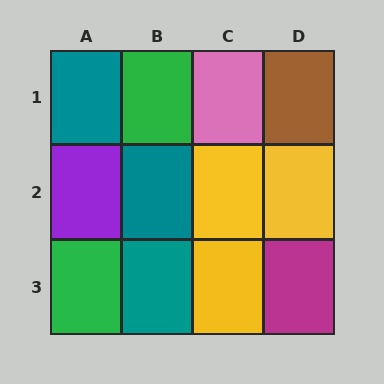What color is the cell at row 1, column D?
Brown.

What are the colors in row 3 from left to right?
Green, teal, yellow, magenta.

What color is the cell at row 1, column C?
Pink.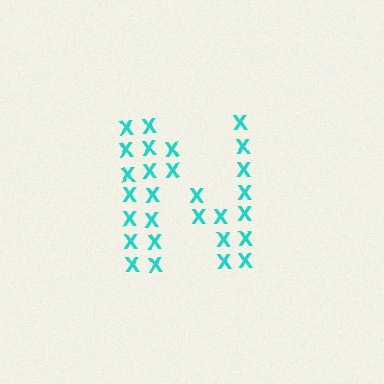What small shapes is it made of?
It is made of small letter X's.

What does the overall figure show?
The overall figure shows the letter N.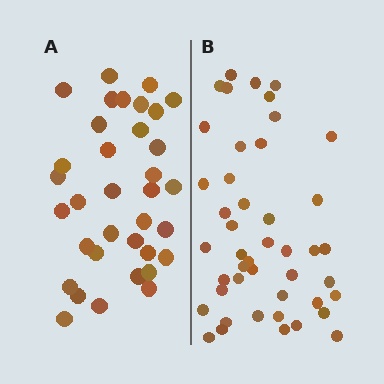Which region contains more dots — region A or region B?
Region B (the right region) has more dots.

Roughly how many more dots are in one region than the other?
Region B has roughly 10 or so more dots than region A.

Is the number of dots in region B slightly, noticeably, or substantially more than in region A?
Region B has noticeably more, but not dramatically so. The ratio is roughly 1.3 to 1.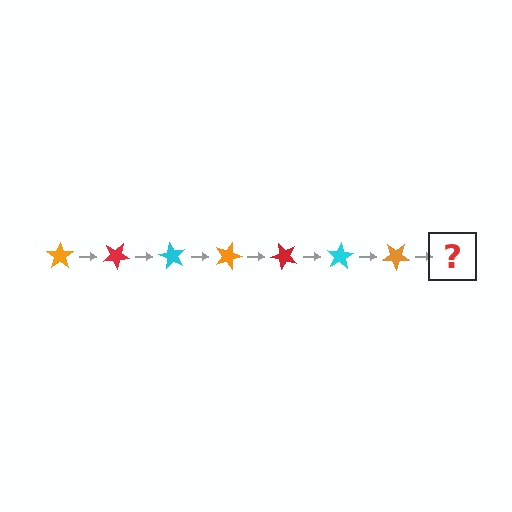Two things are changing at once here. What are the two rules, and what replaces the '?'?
The two rules are that it rotates 30 degrees each step and the color cycles through orange, red, and cyan. The '?' should be a red star, rotated 210 degrees from the start.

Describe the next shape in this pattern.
It should be a red star, rotated 210 degrees from the start.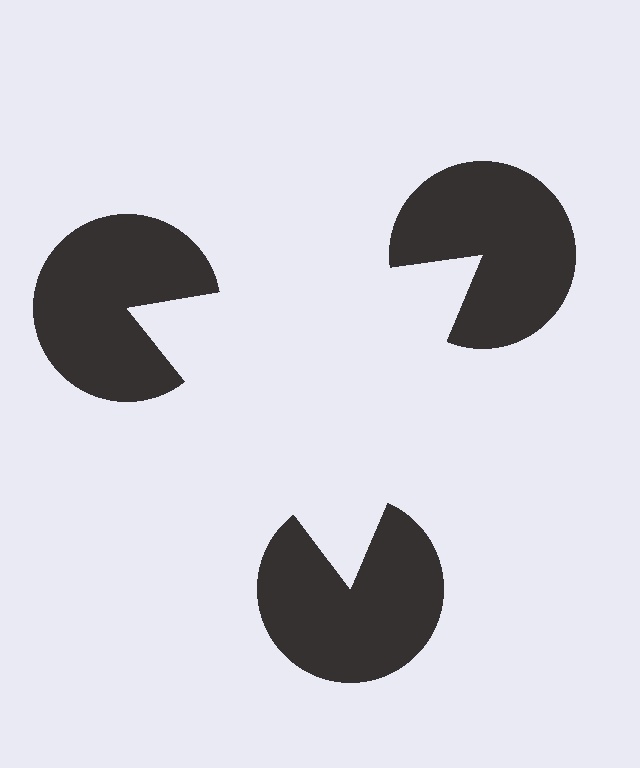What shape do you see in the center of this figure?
An illusory triangle — its edges are inferred from the aligned wedge cuts in the pac-man discs, not physically drawn.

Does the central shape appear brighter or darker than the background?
It typically appears slightly brighter than the background, even though no actual brightness change is drawn.